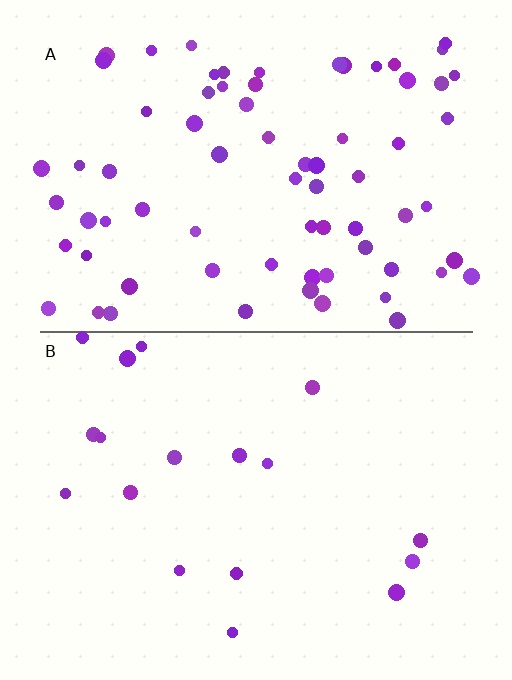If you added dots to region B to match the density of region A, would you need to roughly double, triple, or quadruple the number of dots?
Approximately quadruple.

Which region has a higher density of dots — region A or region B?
A (the top).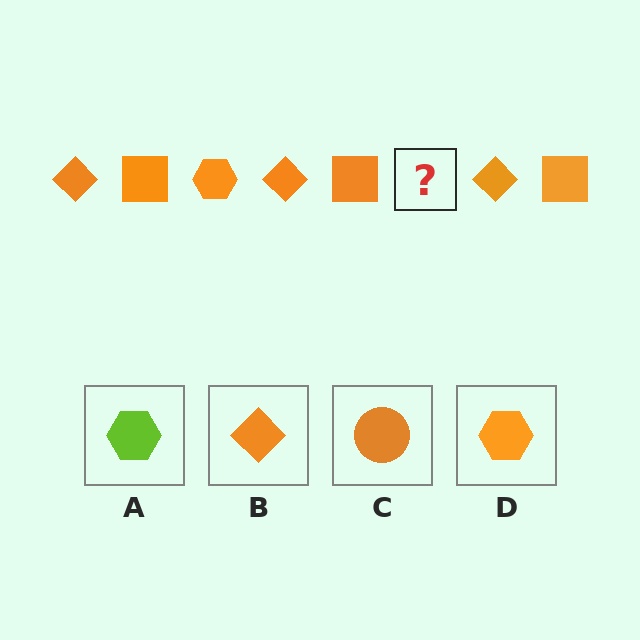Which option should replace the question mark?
Option D.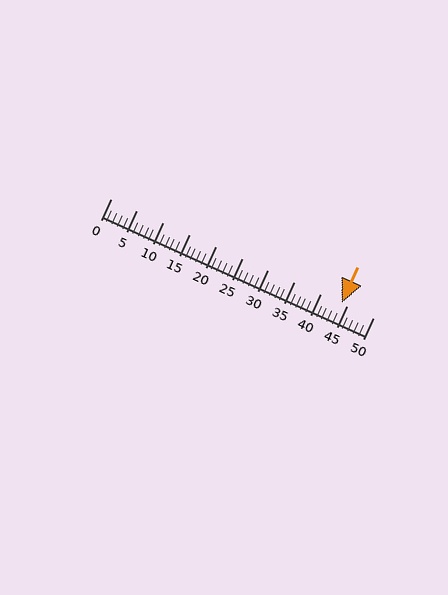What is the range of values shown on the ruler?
The ruler shows values from 0 to 50.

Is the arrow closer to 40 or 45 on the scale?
The arrow is closer to 45.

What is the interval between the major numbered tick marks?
The major tick marks are spaced 5 units apart.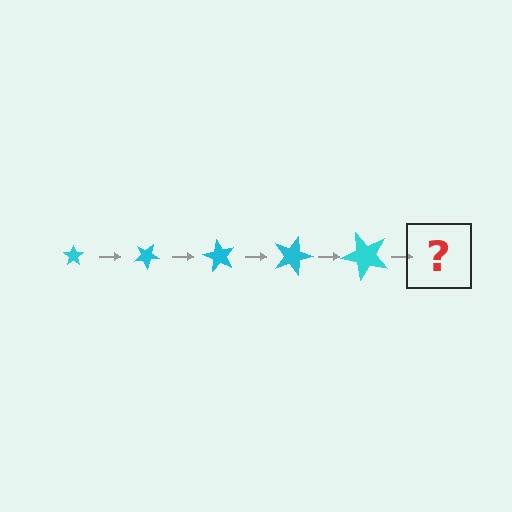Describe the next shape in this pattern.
It should be a star, larger than the previous one and rotated 150 degrees from the start.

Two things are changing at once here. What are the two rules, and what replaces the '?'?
The two rules are that the star grows larger each step and it rotates 30 degrees each step. The '?' should be a star, larger than the previous one and rotated 150 degrees from the start.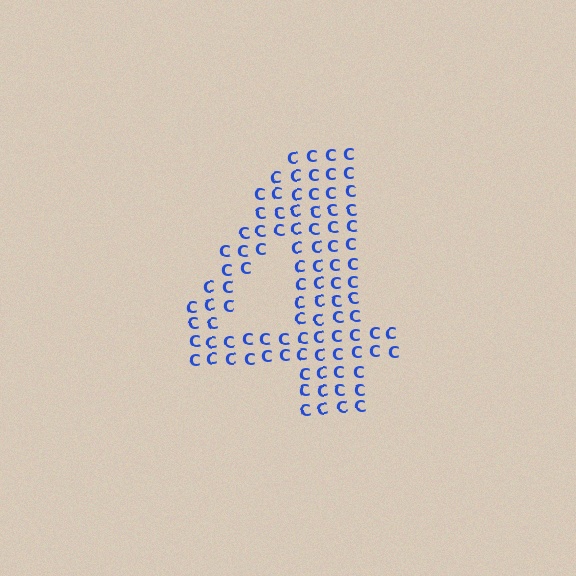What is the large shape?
The large shape is the digit 4.